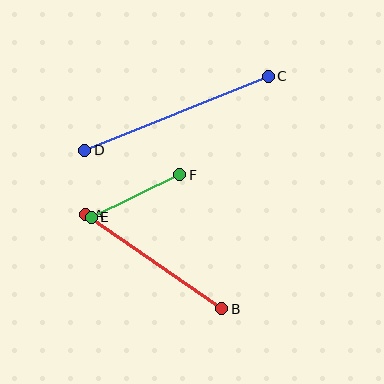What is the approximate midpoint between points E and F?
The midpoint is at approximately (136, 196) pixels.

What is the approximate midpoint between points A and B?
The midpoint is at approximately (154, 262) pixels.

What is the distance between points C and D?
The distance is approximately 198 pixels.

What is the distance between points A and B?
The distance is approximately 166 pixels.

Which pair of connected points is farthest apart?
Points C and D are farthest apart.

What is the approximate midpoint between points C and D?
The midpoint is at approximately (177, 113) pixels.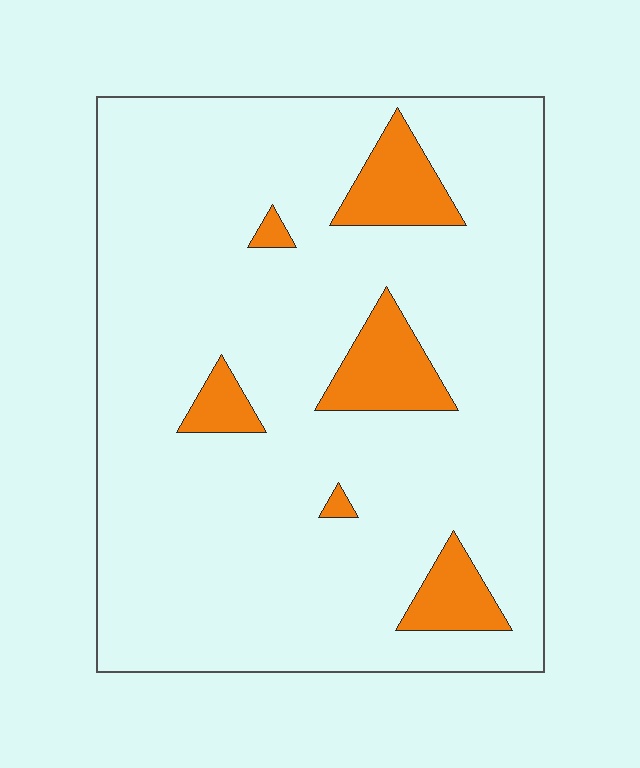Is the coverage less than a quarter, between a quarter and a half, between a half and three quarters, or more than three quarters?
Less than a quarter.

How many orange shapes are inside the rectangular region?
6.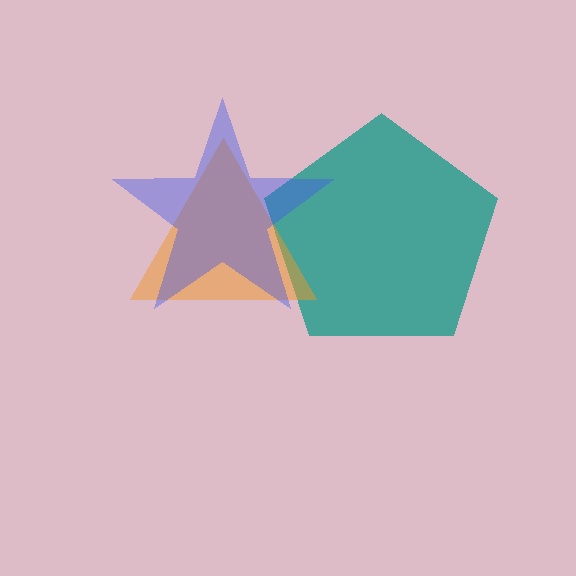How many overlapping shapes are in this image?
There are 3 overlapping shapes in the image.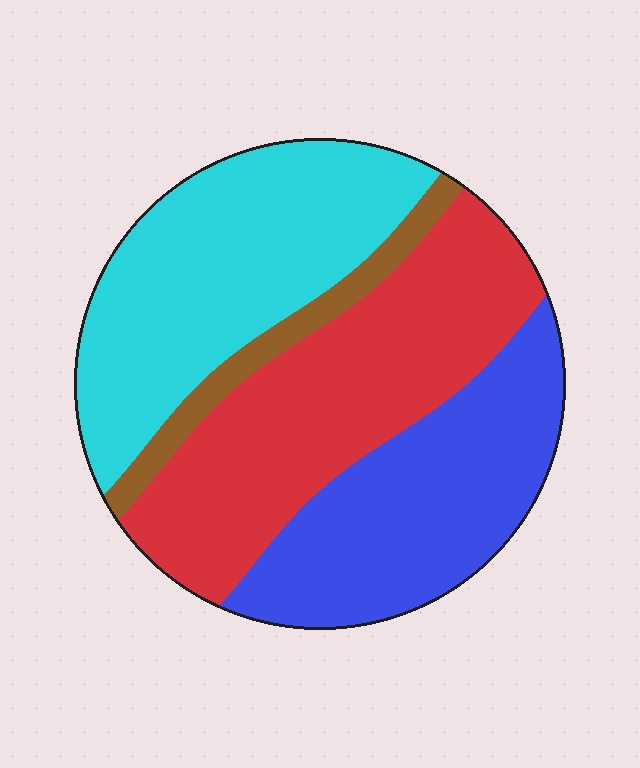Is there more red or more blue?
Red.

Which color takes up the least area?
Brown, at roughly 5%.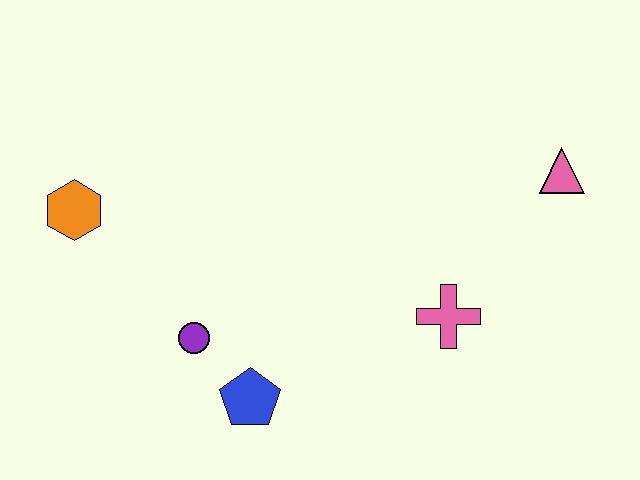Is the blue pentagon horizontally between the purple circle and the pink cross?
Yes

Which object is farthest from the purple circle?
The pink triangle is farthest from the purple circle.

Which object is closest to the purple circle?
The blue pentagon is closest to the purple circle.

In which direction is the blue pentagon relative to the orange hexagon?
The blue pentagon is below the orange hexagon.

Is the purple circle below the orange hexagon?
Yes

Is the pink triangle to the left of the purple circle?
No